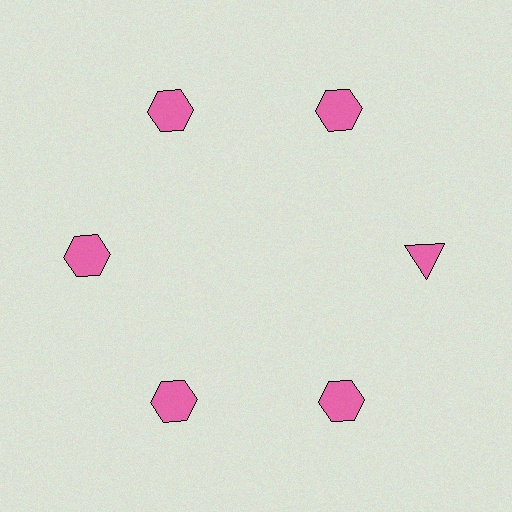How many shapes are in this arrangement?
There are 6 shapes arranged in a ring pattern.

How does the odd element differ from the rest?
It has a different shape: triangle instead of hexagon.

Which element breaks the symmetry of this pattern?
The pink triangle at roughly the 3 o'clock position breaks the symmetry. All other shapes are pink hexagons.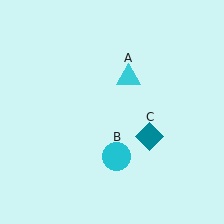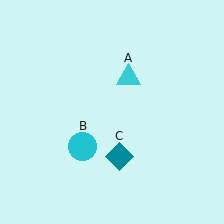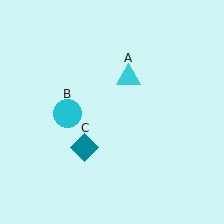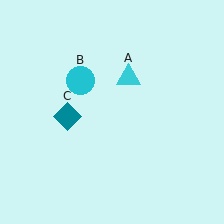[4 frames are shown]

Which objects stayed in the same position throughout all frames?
Cyan triangle (object A) remained stationary.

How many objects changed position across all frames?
2 objects changed position: cyan circle (object B), teal diamond (object C).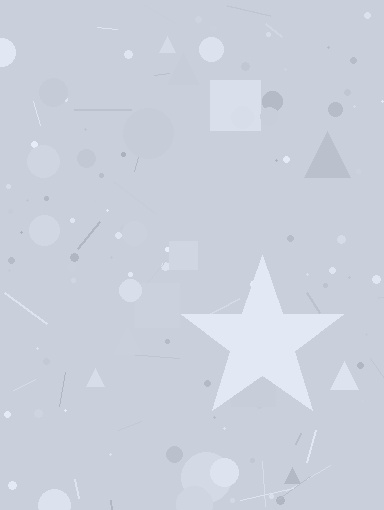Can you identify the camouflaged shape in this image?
The camouflaged shape is a star.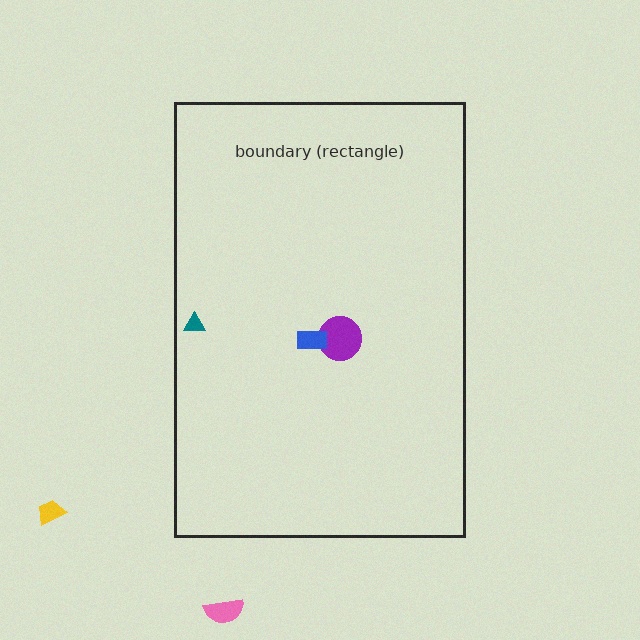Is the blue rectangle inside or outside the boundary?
Inside.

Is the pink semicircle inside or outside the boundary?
Outside.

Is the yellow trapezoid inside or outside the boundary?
Outside.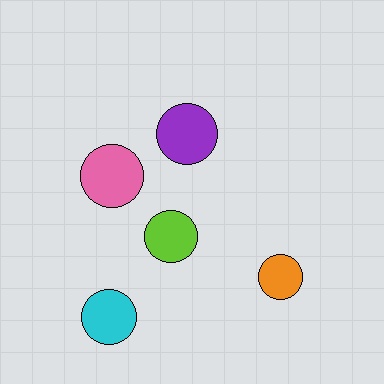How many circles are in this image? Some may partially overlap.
There are 5 circles.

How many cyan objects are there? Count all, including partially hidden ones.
There is 1 cyan object.